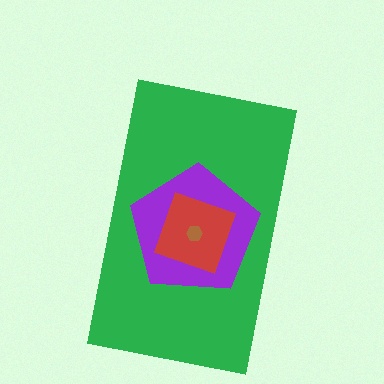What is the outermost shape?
The green rectangle.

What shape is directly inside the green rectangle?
The purple pentagon.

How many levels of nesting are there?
4.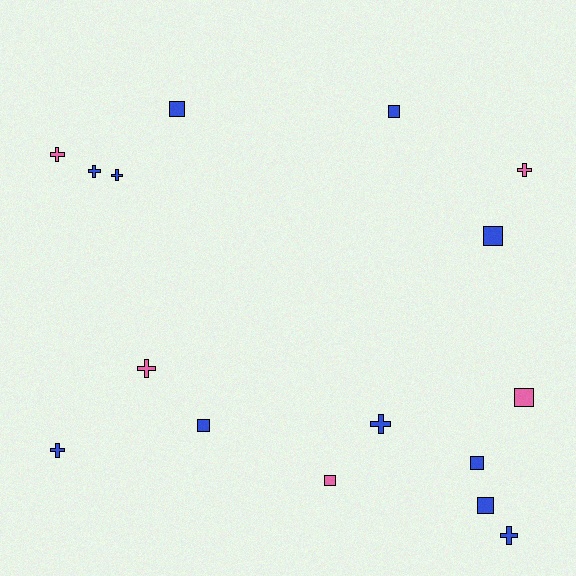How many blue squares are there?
There are 6 blue squares.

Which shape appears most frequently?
Square, with 8 objects.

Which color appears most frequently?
Blue, with 11 objects.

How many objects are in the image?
There are 16 objects.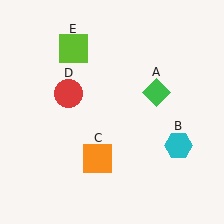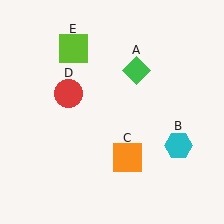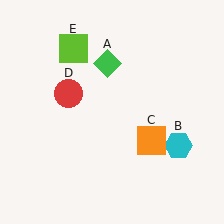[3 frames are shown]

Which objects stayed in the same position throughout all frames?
Cyan hexagon (object B) and red circle (object D) and lime square (object E) remained stationary.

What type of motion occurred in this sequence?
The green diamond (object A), orange square (object C) rotated counterclockwise around the center of the scene.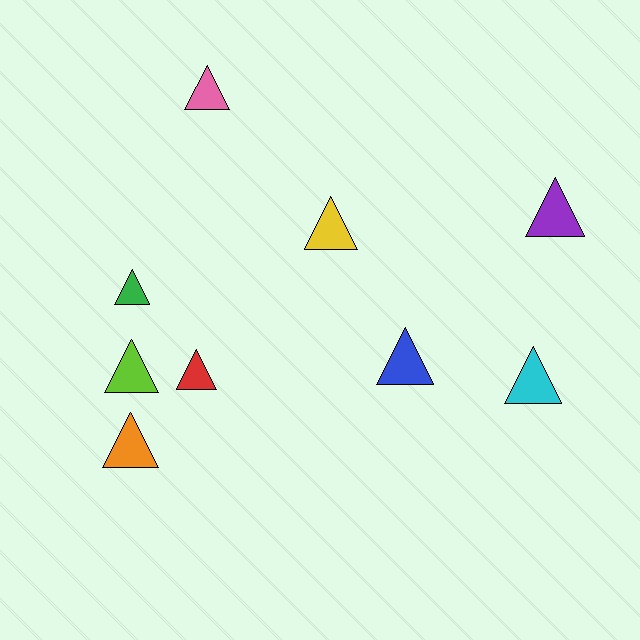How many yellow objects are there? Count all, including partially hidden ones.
There is 1 yellow object.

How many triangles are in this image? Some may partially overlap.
There are 9 triangles.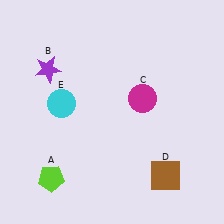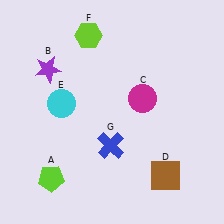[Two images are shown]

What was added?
A lime hexagon (F), a blue cross (G) were added in Image 2.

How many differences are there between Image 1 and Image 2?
There are 2 differences between the two images.